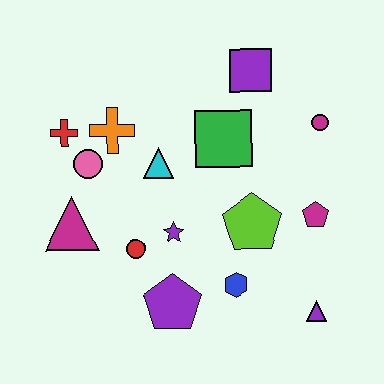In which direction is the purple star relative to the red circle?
The purple star is to the right of the red circle.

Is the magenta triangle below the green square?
Yes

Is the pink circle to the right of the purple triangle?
No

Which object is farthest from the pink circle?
The purple triangle is farthest from the pink circle.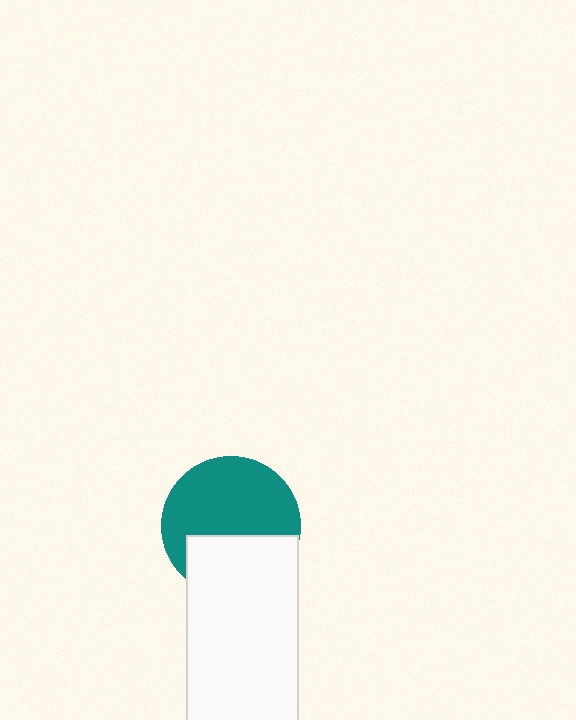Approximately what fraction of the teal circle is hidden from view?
Roughly 37% of the teal circle is hidden behind the white rectangle.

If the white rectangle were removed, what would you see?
You would see the complete teal circle.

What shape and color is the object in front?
The object in front is a white rectangle.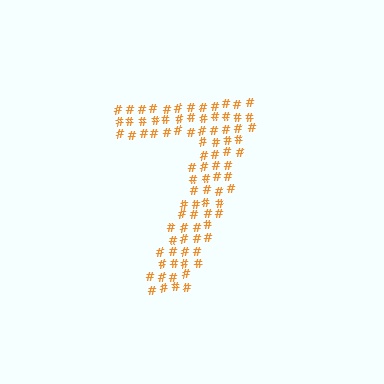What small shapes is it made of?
It is made of small hash symbols.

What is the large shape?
The large shape is the digit 7.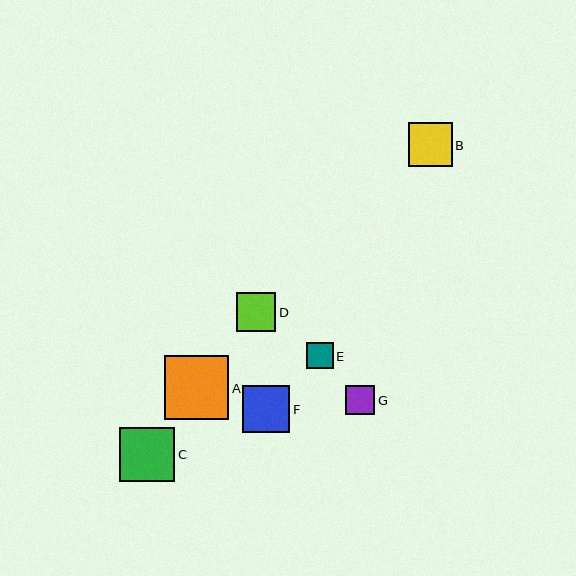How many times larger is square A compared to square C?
Square A is approximately 1.2 times the size of square C.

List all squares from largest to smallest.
From largest to smallest: A, C, F, B, D, G, E.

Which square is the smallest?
Square E is the smallest with a size of approximately 26 pixels.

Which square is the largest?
Square A is the largest with a size of approximately 64 pixels.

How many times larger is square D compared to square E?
Square D is approximately 1.5 times the size of square E.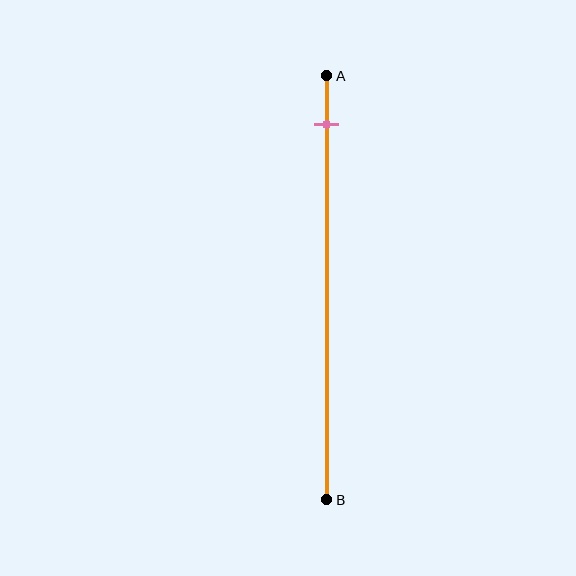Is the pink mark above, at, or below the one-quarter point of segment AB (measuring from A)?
The pink mark is above the one-quarter point of segment AB.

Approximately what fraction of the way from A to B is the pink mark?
The pink mark is approximately 10% of the way from A to B.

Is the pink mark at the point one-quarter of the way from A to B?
No, the mark is at about 10% from A, not at the 25% one-quarter point.